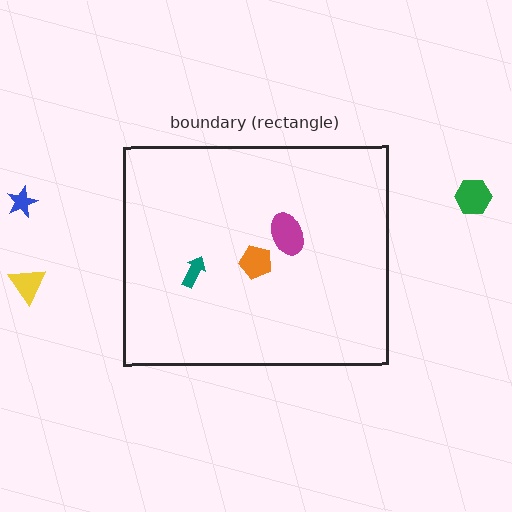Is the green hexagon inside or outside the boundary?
Outside.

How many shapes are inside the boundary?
3 inside, 3 outside.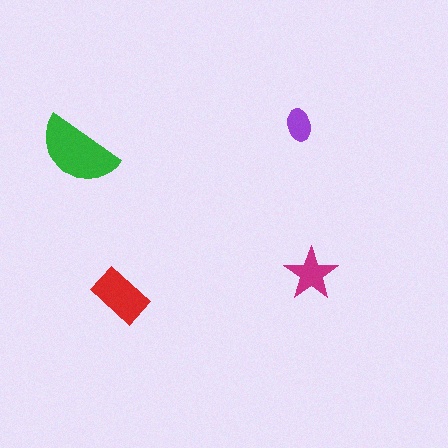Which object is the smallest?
The purple ellipse.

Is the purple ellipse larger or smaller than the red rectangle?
Smaller.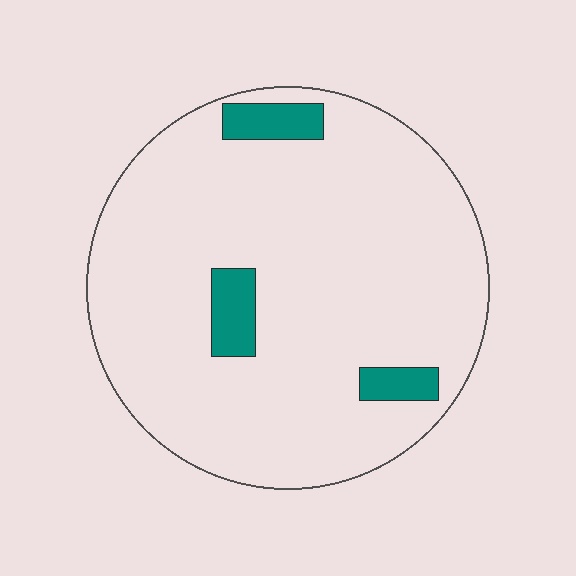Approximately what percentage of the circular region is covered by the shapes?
Approximately 10%.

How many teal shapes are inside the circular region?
3.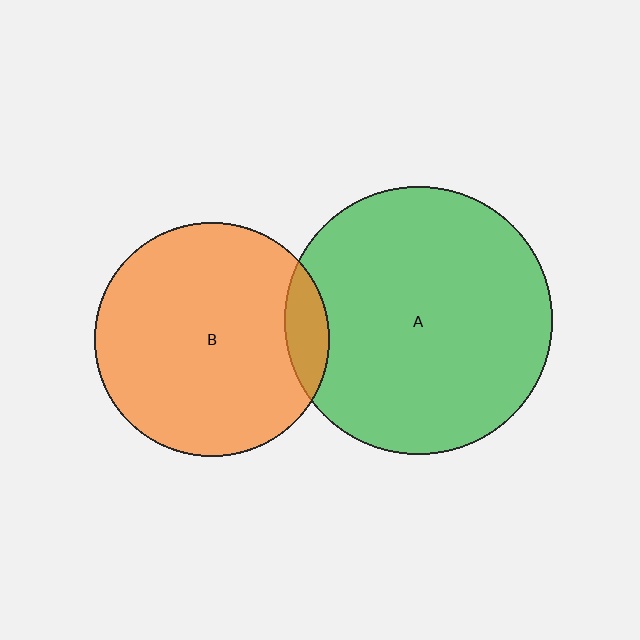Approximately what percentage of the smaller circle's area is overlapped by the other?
Approximately 10%.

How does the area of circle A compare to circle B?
Approximately 1.3 times.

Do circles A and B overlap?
Yes.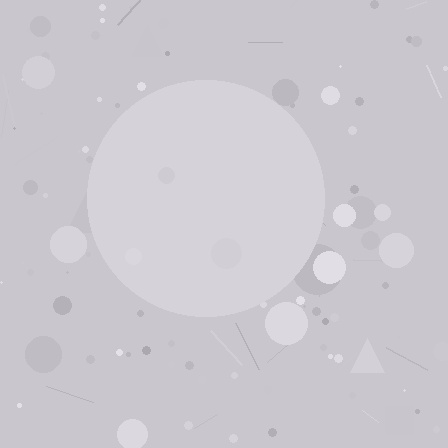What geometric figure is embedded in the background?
A circle is embedded in the background.